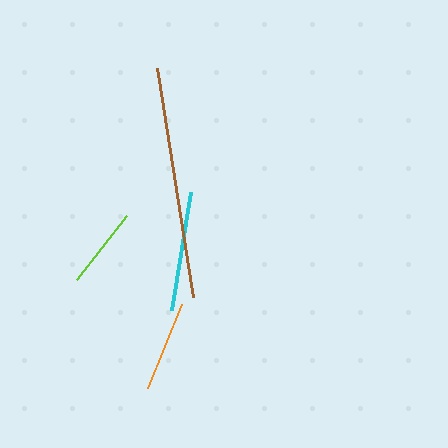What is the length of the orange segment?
The orange segment is approximately 91 pixels long.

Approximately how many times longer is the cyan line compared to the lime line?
The cyan line is approximately 1.5 times the length of the lime line.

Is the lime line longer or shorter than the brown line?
The brown line is longer than the lime line.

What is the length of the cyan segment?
The cyan segment is approximately 120 pixels long.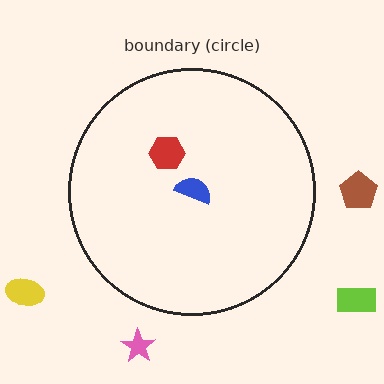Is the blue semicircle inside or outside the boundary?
Inside.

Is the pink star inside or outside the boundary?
Outside.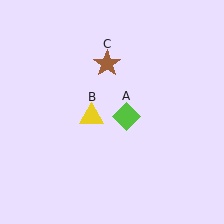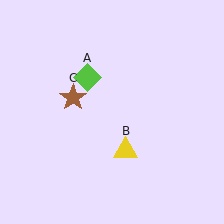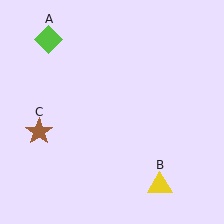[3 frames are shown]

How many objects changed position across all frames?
3 objects changed position: lime diamond (object A), yellow triangle (object B), brown star (object C).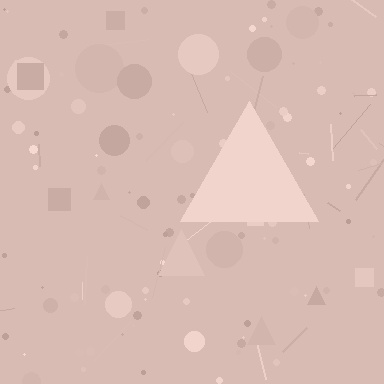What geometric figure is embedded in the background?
A triangle is embedded in the background.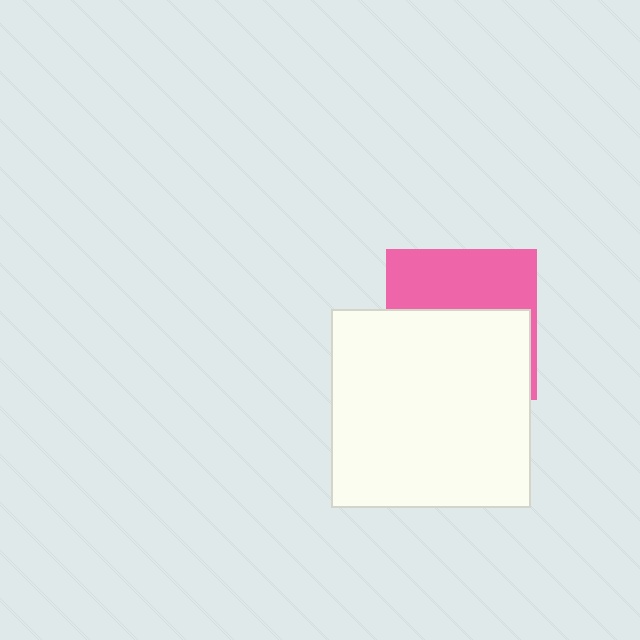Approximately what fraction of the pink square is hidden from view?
Roughly 58% of the pink square is hidden behind the white square.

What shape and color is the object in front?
The object in front is a white square.